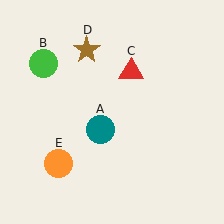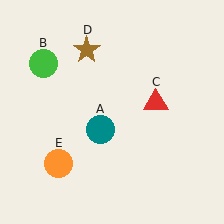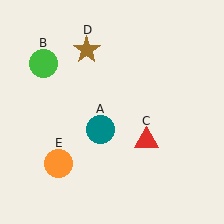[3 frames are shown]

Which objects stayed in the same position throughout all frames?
Teal circle (object A) and green circle (object B) and brown star (object D) and orange circle (object E) remained stationary.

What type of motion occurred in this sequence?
The red triangle (object C) rotated clockwise around the center of the scene.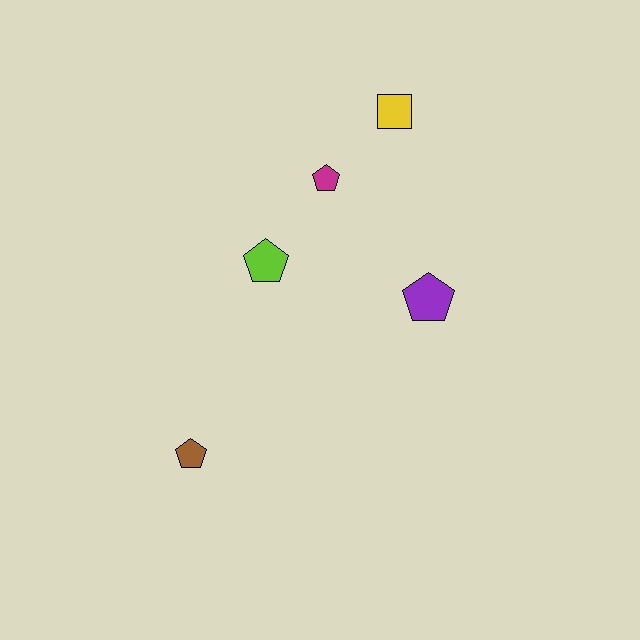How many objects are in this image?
There are 5 objects.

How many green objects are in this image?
There are no green objects.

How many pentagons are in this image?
There are 4 pentagons.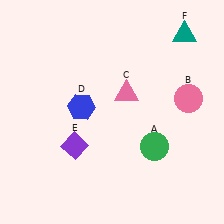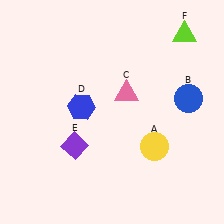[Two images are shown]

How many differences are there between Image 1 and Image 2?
There are 3 differences between the two images.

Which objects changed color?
A changed from green to yellow. B changed from pink to blue. F changed from teal to lime.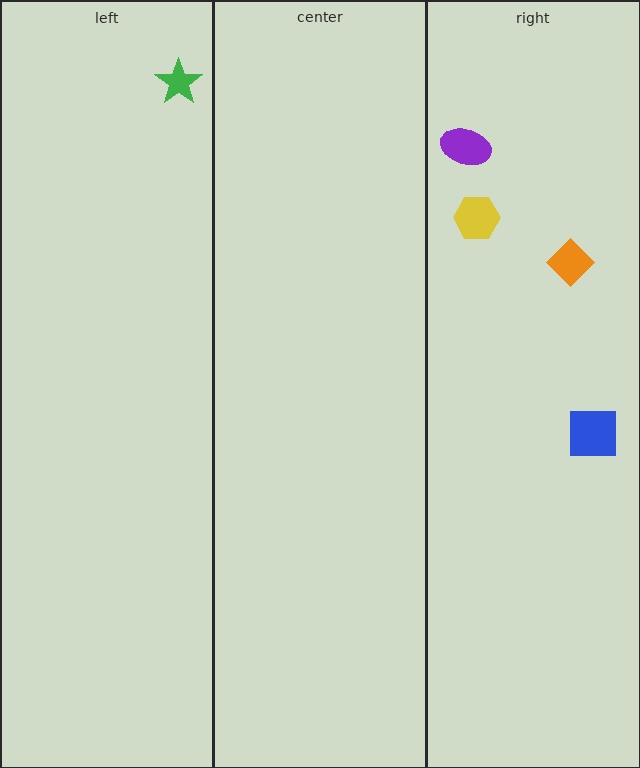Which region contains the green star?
The left region.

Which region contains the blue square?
The right region.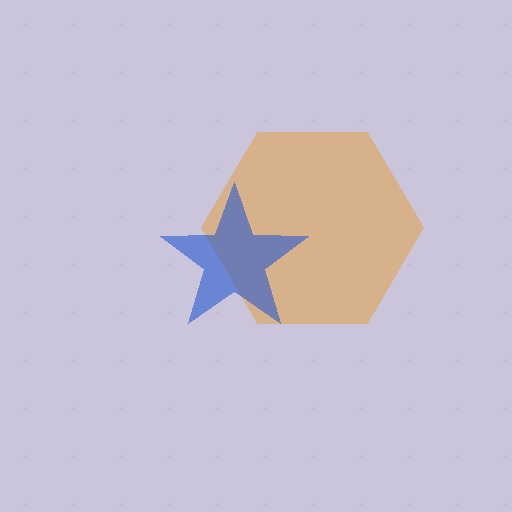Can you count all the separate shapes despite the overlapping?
Yes, there are 2 separate shapes.